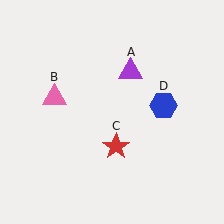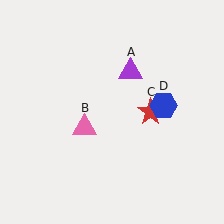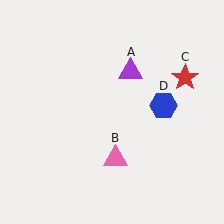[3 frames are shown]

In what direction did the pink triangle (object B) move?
The pink triangle (object B) moved down and to the right.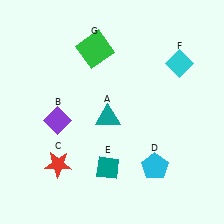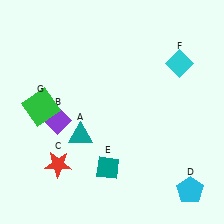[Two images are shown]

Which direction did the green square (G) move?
The green square (G) moved down.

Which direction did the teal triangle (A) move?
The teal triangle (A) moved left.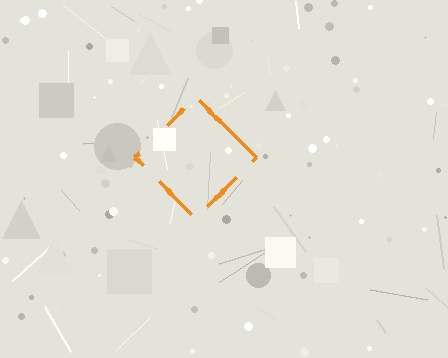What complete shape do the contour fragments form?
The contour fragments form a diamond.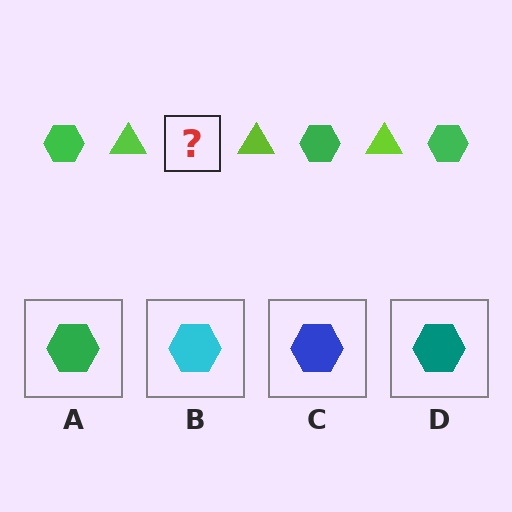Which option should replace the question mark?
Option A.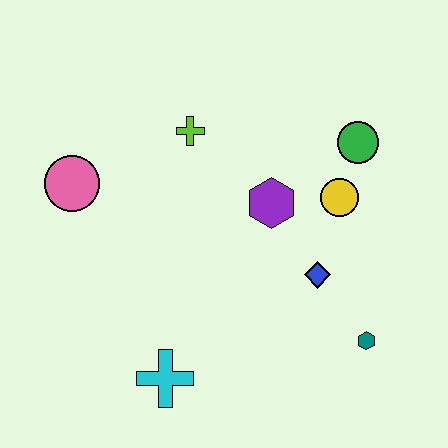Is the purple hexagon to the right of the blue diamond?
No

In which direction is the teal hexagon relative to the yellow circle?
The teal hexagon is below the yellow circle.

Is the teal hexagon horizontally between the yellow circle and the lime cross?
No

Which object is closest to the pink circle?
The lime cross is closest to the pink circle.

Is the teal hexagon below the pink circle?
Yes